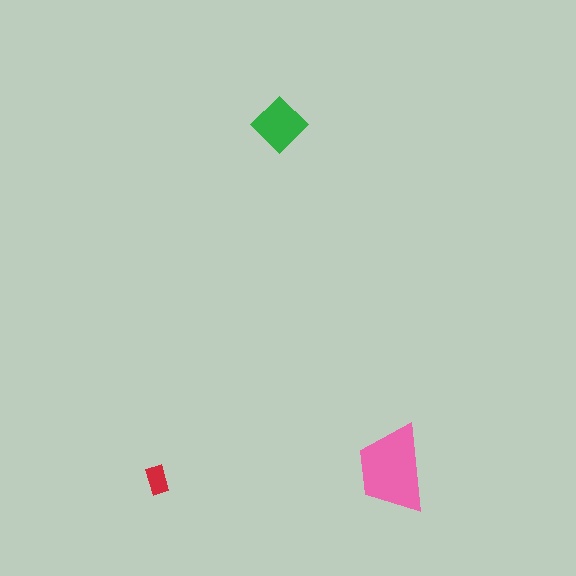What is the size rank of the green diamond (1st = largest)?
2nd.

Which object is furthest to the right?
The pink trapezoid is rightmost.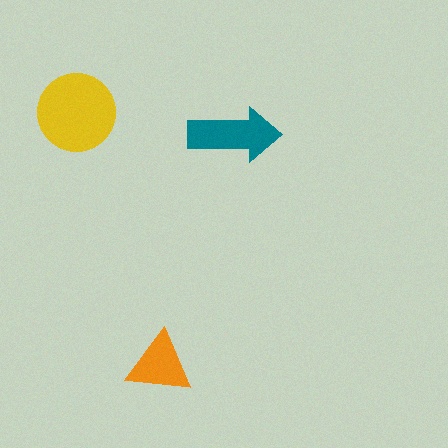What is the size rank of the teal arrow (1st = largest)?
2nd.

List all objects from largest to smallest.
The yellow circle, the teal arrow, the orange triangle.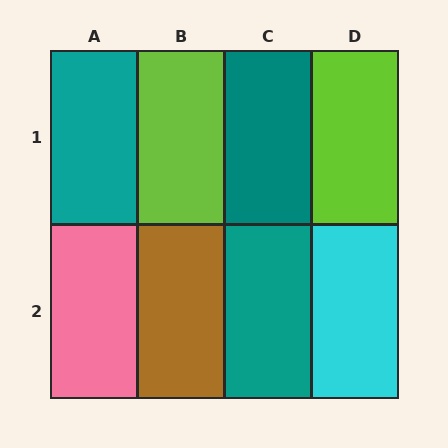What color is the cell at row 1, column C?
Teal.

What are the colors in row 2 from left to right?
Pink, brown, teal, cyan.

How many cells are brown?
1 cell is brown.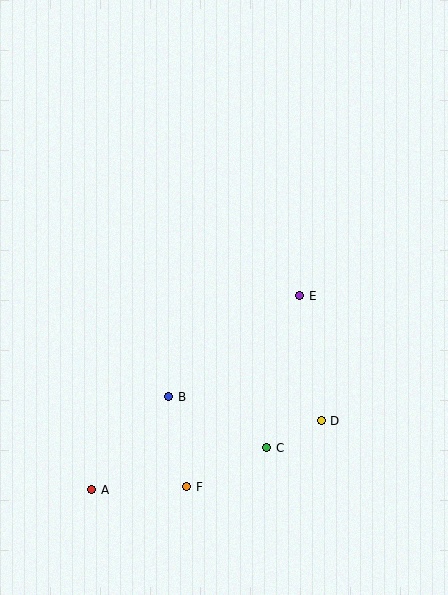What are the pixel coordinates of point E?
Point E is at (300, 296).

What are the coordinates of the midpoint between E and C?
The midpoint between E and C is at (283, 372).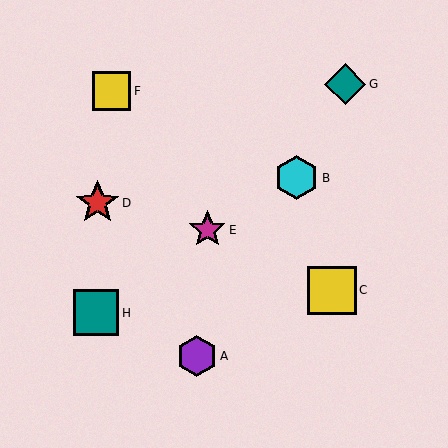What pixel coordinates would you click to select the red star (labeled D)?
Click at (97, 203) to select the red star D.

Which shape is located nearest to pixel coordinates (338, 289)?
The yellow square (labeled C) at (332, 290) is nearest to that location.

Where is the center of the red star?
The center of the red star is at (97, 203).